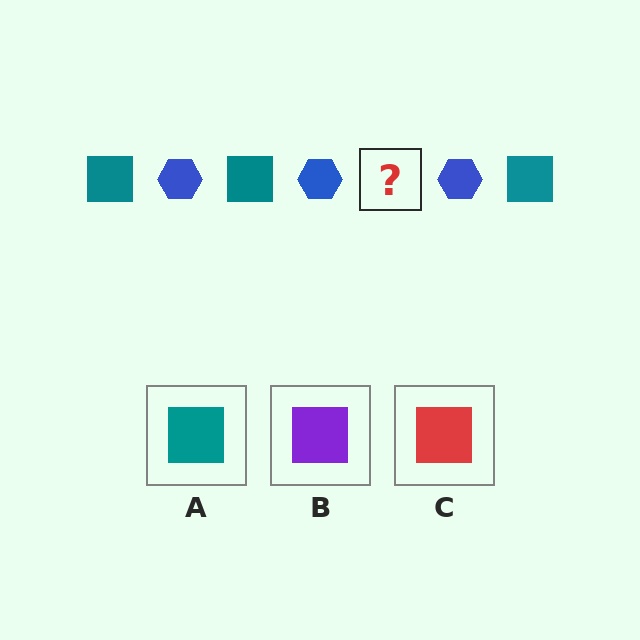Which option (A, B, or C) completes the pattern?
A.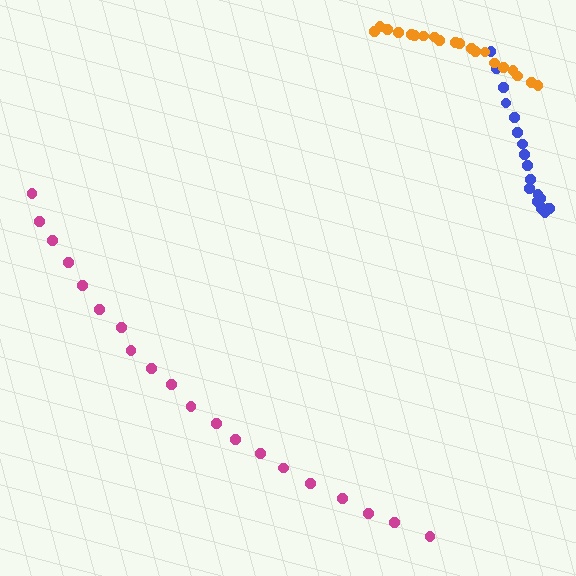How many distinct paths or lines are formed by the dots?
There are 3 distinct paths.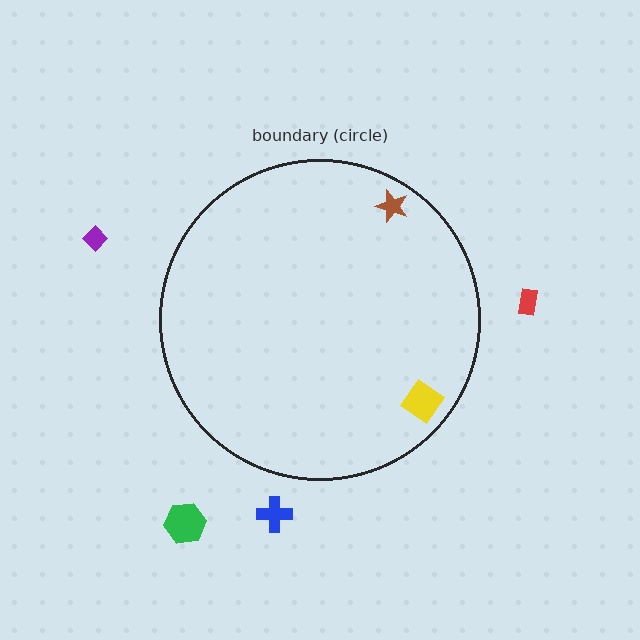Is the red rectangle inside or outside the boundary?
Outside.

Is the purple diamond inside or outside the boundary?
Outside.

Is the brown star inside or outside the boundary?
Inside.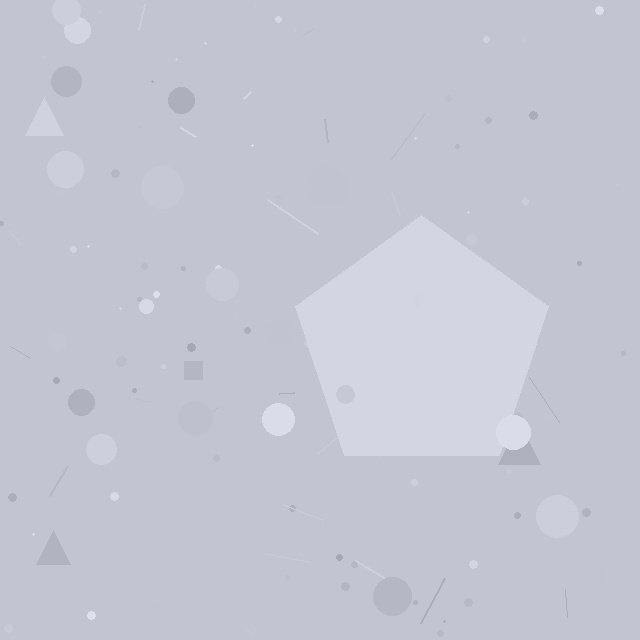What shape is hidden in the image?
A pentagon is hidden in the image.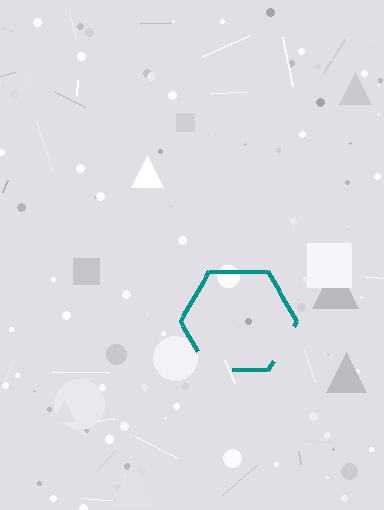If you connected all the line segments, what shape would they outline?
They would outline a hexagon.